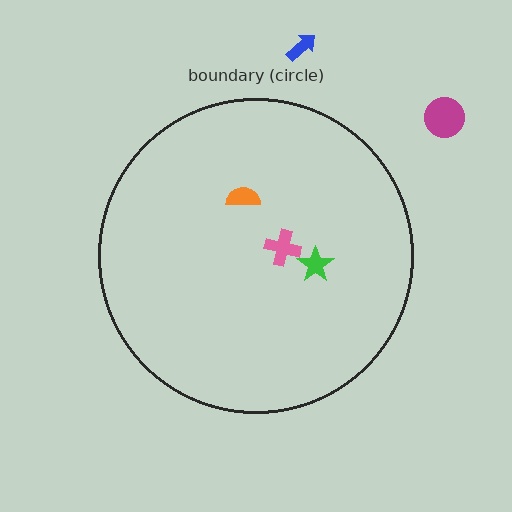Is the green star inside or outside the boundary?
Inside.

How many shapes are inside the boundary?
3 inside, 2 outside.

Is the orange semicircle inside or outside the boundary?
Inside.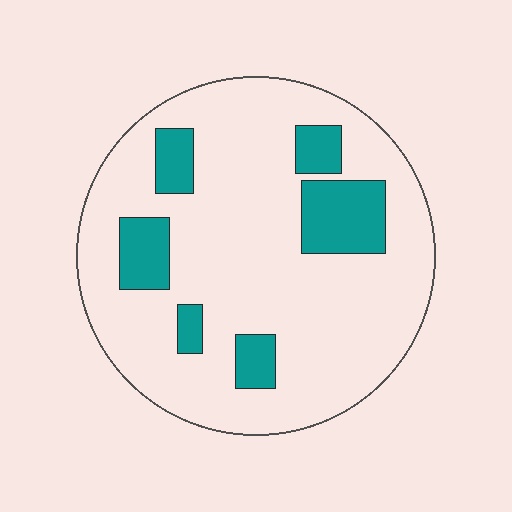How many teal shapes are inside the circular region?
6.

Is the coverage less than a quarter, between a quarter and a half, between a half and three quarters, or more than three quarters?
Less than a quarter.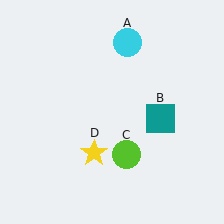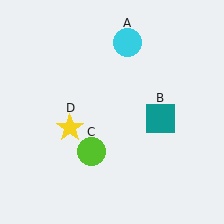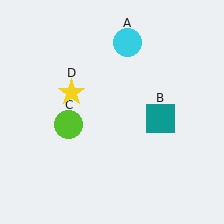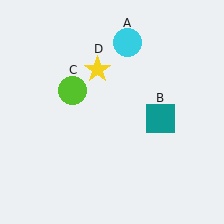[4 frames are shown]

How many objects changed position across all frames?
2 objects changed position: lime circle (object C), yellow star (object D).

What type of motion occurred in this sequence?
The lime circle (object C), yellow star (object D) rotated clockwise around the center of the scene.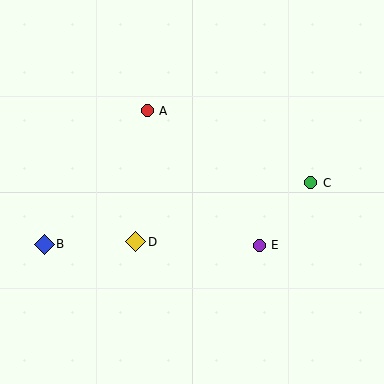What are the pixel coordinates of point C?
Point C is at (311, 183).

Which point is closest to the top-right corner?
Point C is closest to the top-right corner.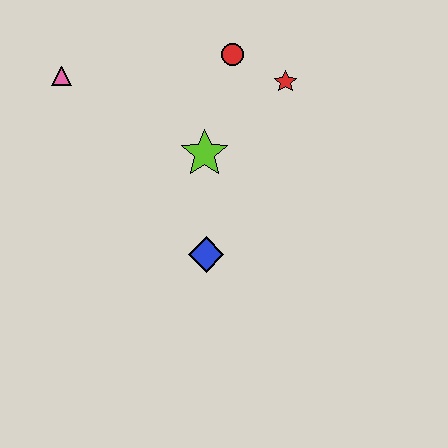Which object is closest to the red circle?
The red star is closest to the red circle.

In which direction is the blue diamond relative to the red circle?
The blue diamond is below the red circle.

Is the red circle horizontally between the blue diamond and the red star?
Yes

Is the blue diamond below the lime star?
Yes